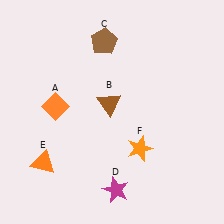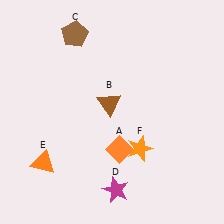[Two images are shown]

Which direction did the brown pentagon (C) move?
The brown pentagon (C) moved left.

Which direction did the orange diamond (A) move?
The orange diamond (A) moved right.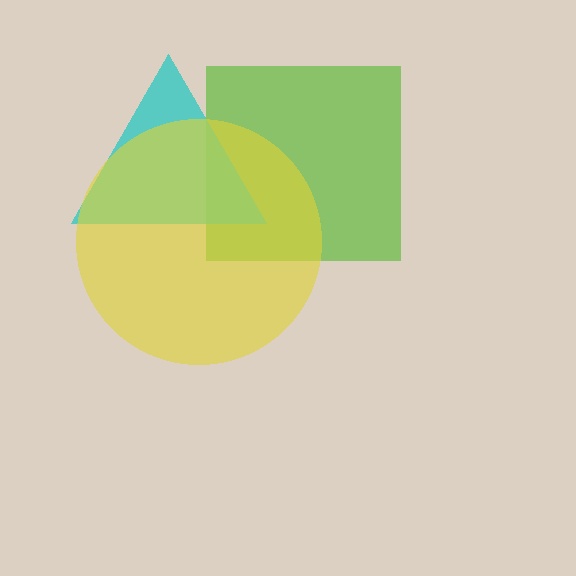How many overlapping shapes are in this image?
There are 3 overlapping shapes in the image.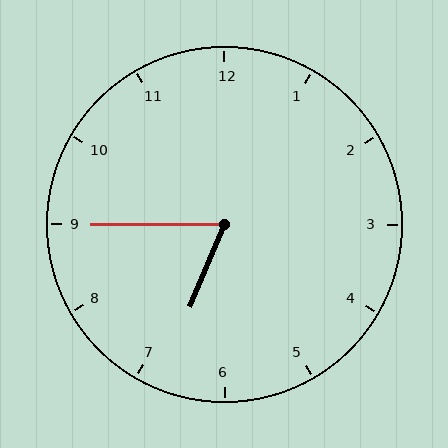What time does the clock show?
6:45.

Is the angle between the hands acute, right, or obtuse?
It is acute.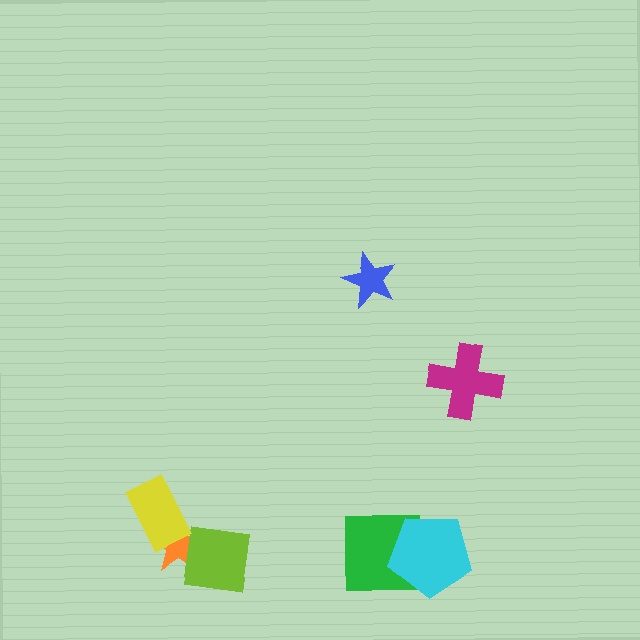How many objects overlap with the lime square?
1 object overlaps with the lime square.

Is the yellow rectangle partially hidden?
No, no other shape covers it.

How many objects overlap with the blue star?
0 objects overlap with the blue star.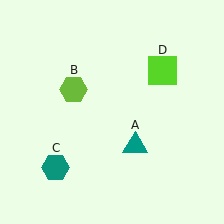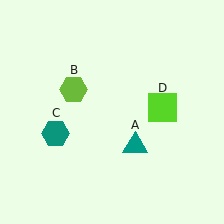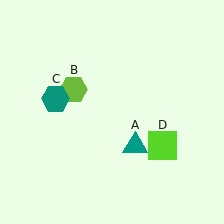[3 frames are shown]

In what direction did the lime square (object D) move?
The lime square (object D) moved down.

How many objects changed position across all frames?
2 objects changed position: teal hexagon (object C), lime square (object D).